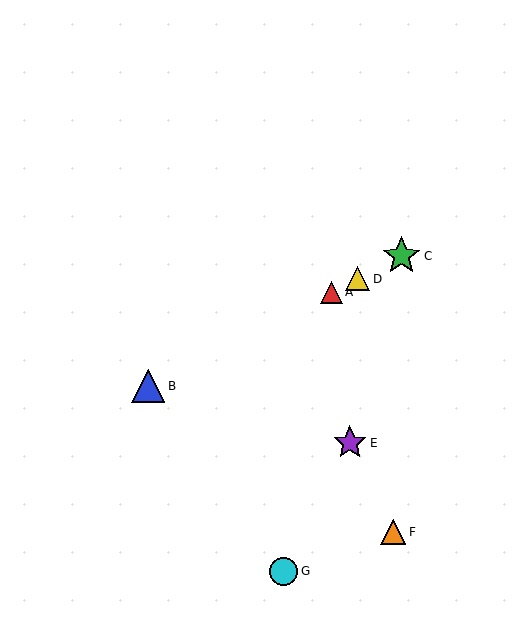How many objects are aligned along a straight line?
4 objects (A, B, C, D) are aligned along a straight line.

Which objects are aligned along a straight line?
Objects A, B, C, D are aligned along a straight line.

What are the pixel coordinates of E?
Object E is at (350, 443).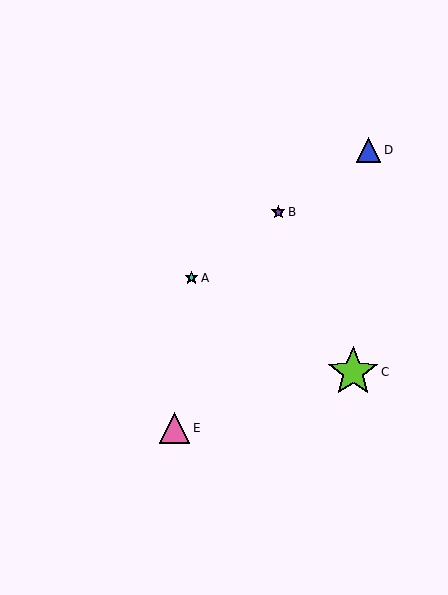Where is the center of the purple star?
The center of the purple star is at (278, 212).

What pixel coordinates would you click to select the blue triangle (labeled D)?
Click at (369, 150) to select the blue triangle D.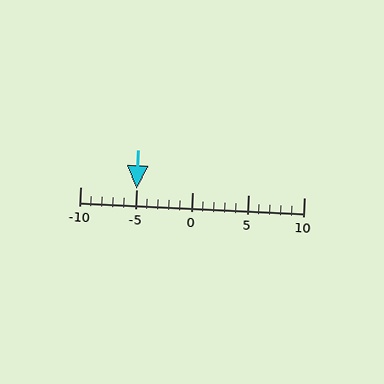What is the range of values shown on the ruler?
The ruler shows values from -10 to 10.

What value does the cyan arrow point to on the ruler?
The cyan arrow points to approximately -5.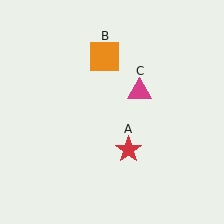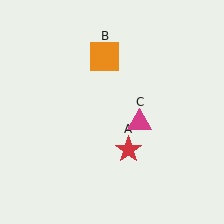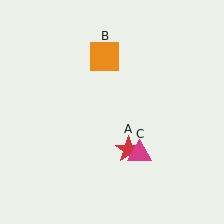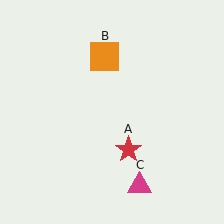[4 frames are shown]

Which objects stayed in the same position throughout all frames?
Red star (object A) and orange square (object B) remained stationary.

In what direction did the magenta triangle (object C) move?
The magenta triangle (object C) moved down.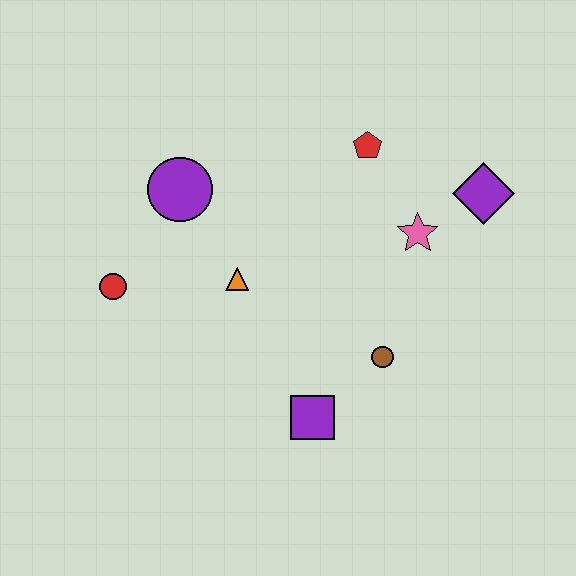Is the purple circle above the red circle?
Yes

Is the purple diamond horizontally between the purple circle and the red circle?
No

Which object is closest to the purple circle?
The orange triangle is closest to the purple circle.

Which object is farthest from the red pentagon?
The red circle is farthest from the red pentagon.